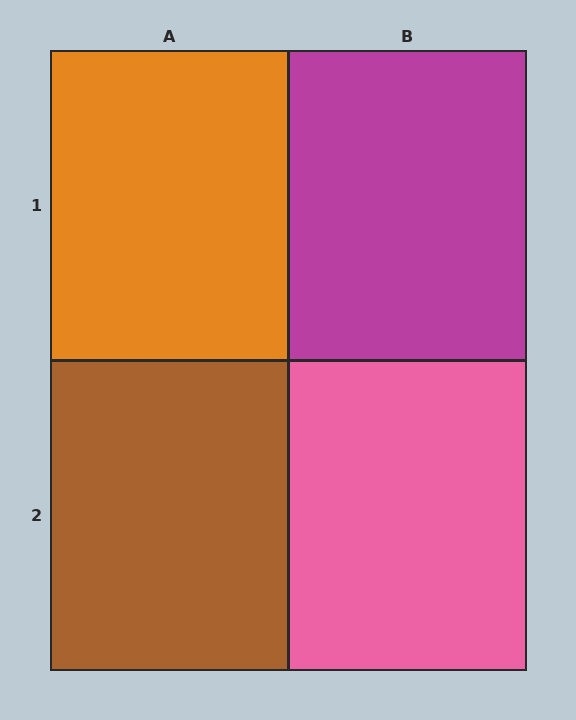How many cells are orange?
1 cell is orange.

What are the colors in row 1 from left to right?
Orange, magenta.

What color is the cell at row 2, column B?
Pink.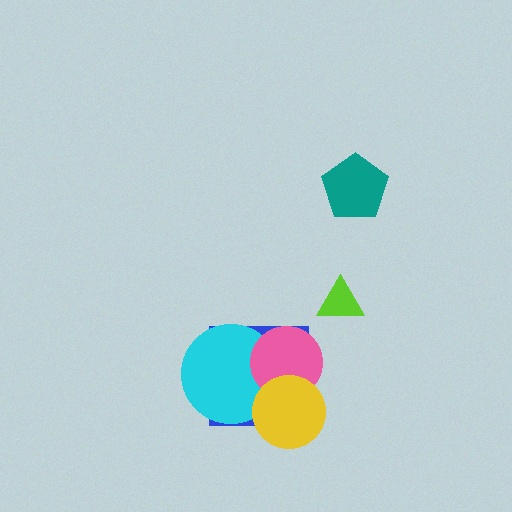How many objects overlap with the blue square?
3 objects overlap with the blue square.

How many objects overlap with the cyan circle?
3 objects overlap with the cyan circle.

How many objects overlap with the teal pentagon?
0 objects overlap with the teal pentagon.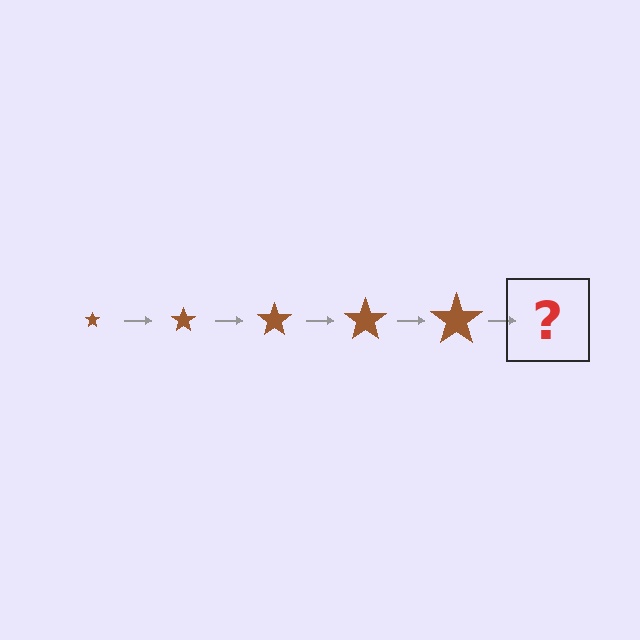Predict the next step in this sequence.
The next step is a brown star, larger than the previous one.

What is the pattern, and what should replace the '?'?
The pattern is that the star gets progressively larger each step. The '?' should be a brown star, larger than the previous one.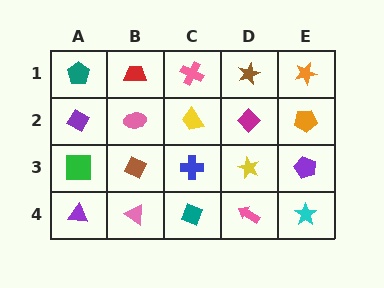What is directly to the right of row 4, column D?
A cyan star.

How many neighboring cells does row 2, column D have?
4.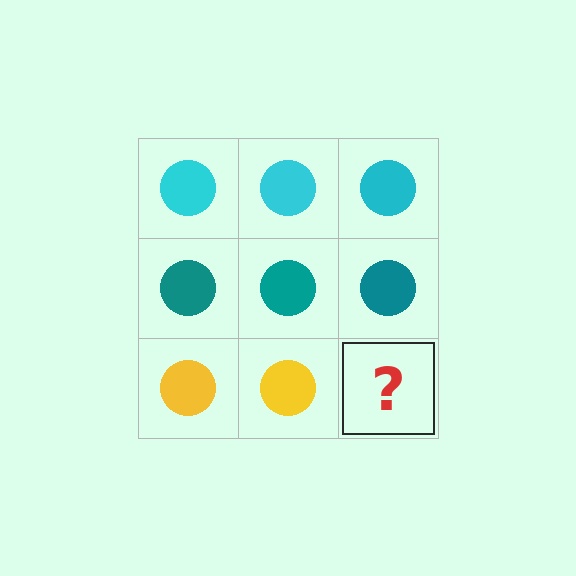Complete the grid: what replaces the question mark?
The question mark should be replaced with a yellow circle.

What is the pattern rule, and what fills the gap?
The rule is that each row has a consistent color. The gap should be filled with a yellow circle.